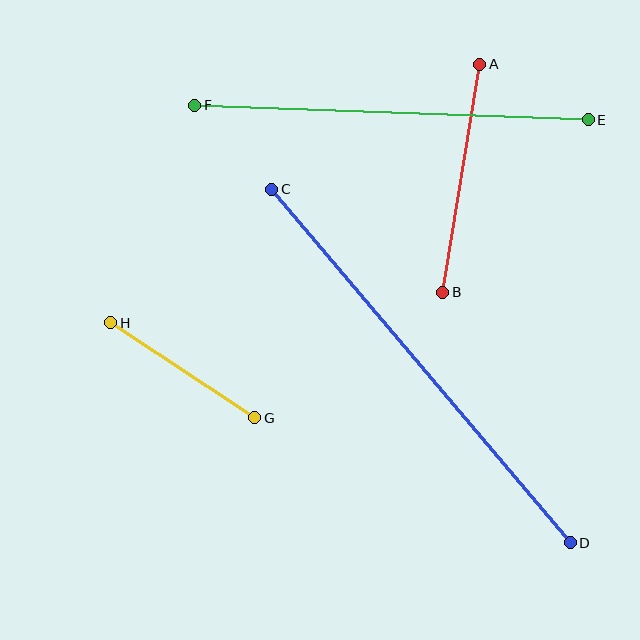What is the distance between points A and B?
The distance is approximately 231 pixels.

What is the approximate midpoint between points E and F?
The midpoint is at approximately (391, 112) pixels.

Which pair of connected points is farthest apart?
Points C and D are farthest apart.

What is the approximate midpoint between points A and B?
The midpoint is at approximately (461, 178) pixels.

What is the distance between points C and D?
The distance is approximately 462 pixels.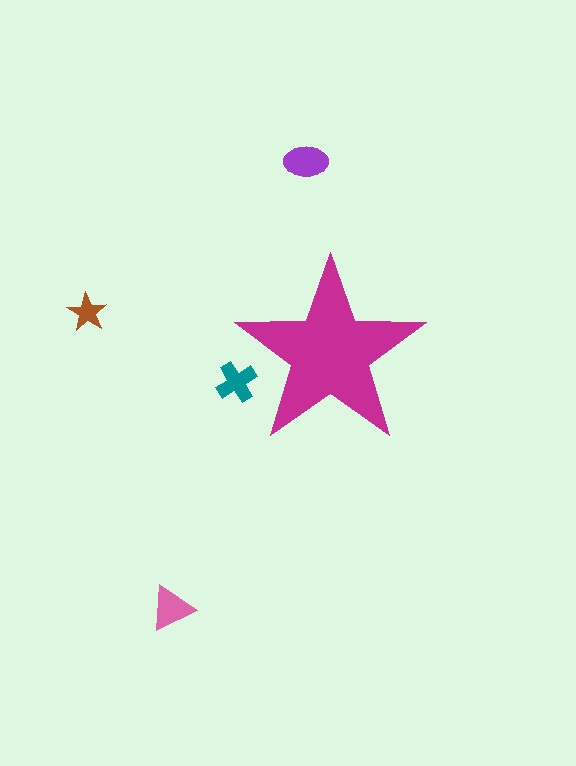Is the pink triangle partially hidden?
No, the pink triangle is fully visible.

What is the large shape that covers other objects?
A magenta star.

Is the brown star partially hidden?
No, the brown star is fully visible.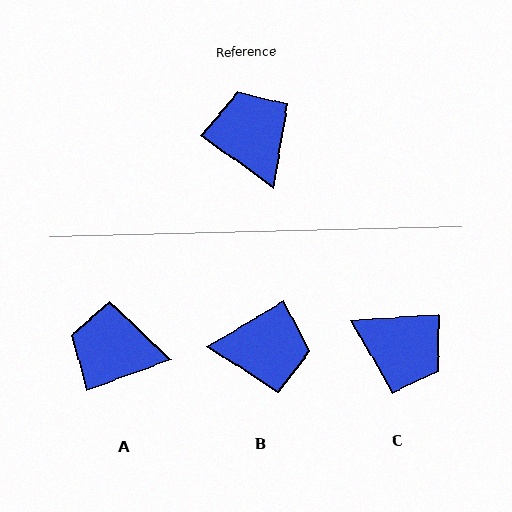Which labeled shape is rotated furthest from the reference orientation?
C, about 141 degrees away.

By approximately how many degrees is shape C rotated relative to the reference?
Approximately 141 degrees clockwise.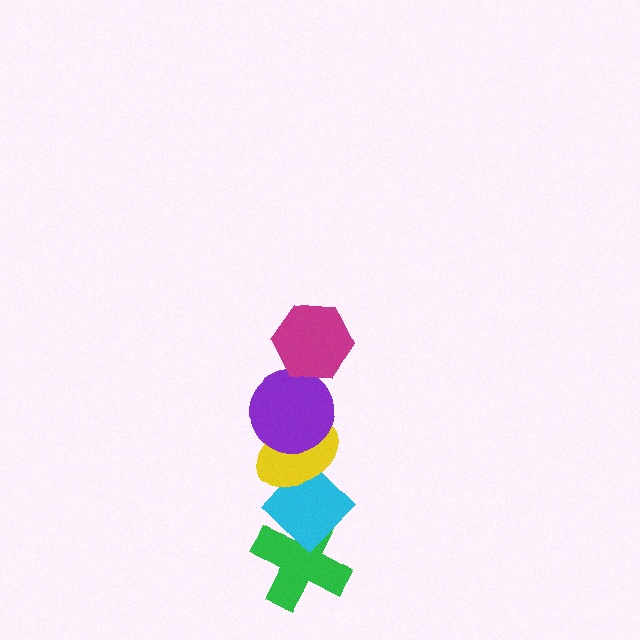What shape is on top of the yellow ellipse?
The purple circle is on top of the yellow ellipse.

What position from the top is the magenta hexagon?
The magenta hexagon is 1st from the top.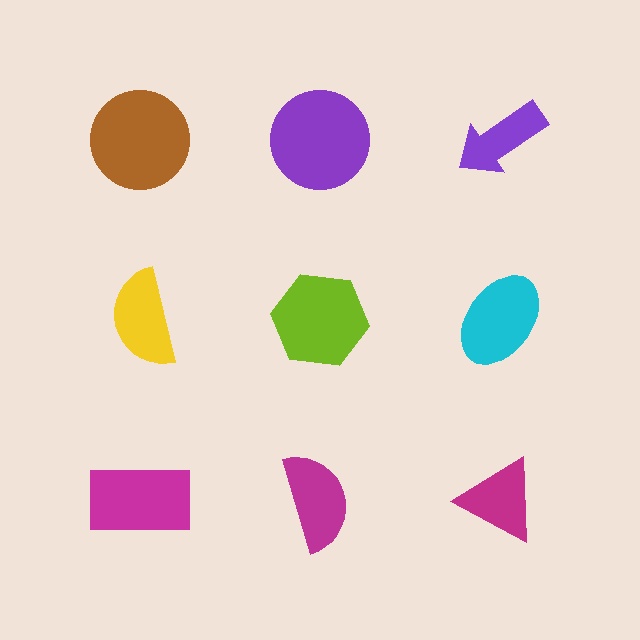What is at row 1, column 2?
A purple circle.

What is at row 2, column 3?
A cyan ellipse.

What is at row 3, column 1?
A magenta rectangle.